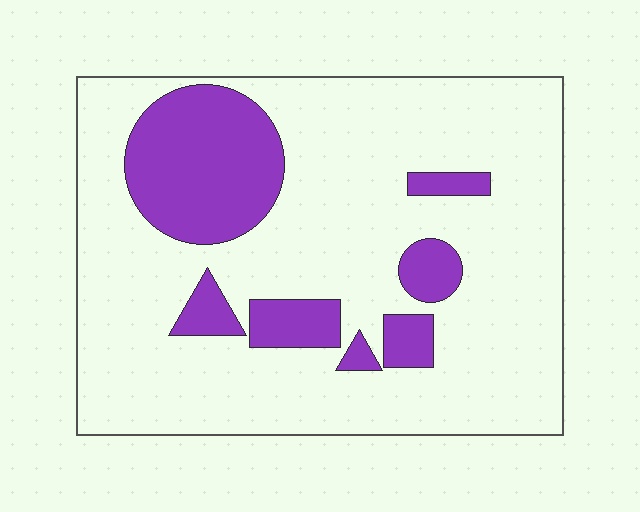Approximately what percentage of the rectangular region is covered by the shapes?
Approximately 20%.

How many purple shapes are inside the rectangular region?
7.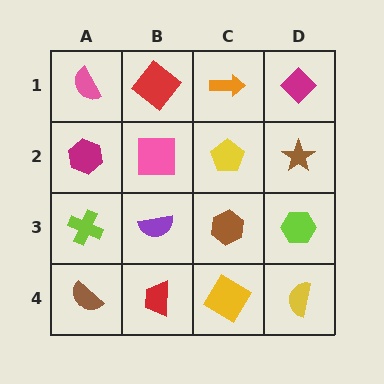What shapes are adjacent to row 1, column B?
A pink square (row 2, column B), a pink semicircle (row 1, column A), an orange arrow (row 1, column C).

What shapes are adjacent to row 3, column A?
A magenta hexagon (row 2, column A), a brown semicircle (row 4, column A), a purple semicircle (row 3, column B).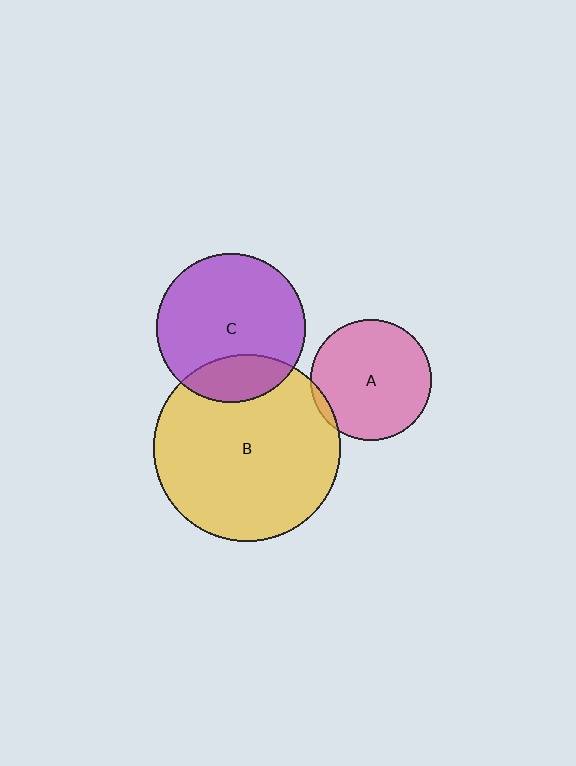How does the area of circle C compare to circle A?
Approximately 1.5 times.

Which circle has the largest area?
Circle B (yellow).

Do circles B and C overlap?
Yes.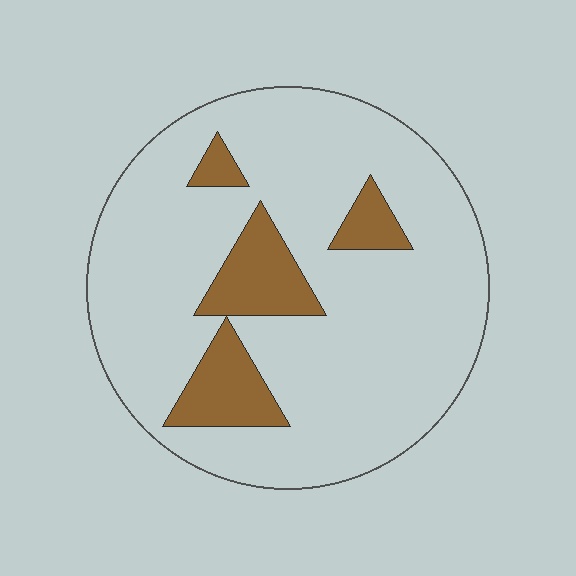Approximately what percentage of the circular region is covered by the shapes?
Approximately 15%.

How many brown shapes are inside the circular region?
4.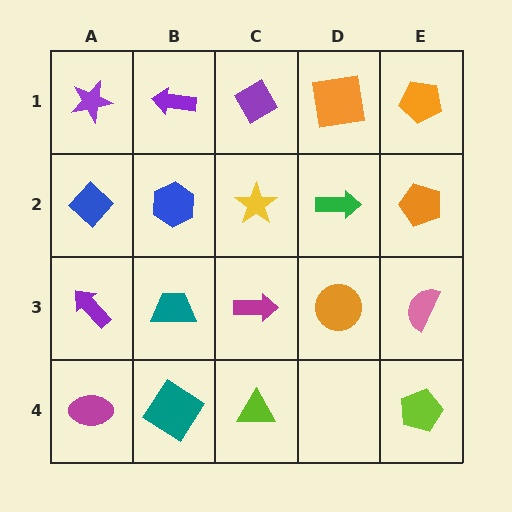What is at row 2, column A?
A blue diamond.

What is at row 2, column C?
A yellow star.